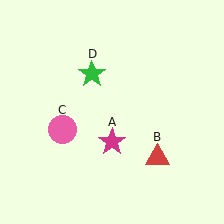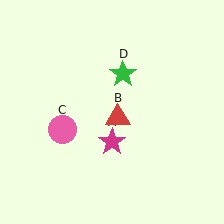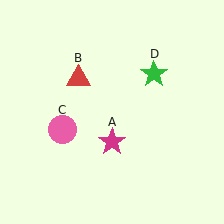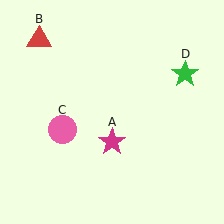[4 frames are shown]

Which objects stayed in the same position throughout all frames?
Magenta star (object A) and pink circle (object C) remained stationary.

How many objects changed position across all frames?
2 objects changed position: red triangle (object B), green star (object D).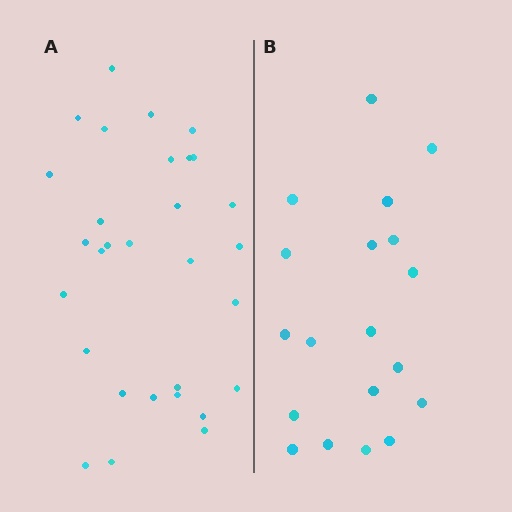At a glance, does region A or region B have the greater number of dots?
Region A (the left region) has more dots.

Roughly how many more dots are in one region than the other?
Region A has roughly 12 or so more dots than region B.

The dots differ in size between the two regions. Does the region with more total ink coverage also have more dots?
No. Region B has more total ink coverage because its dots are larger, but region A actually contains more individual dots. Total area can be misleading — the number of items is what matters here.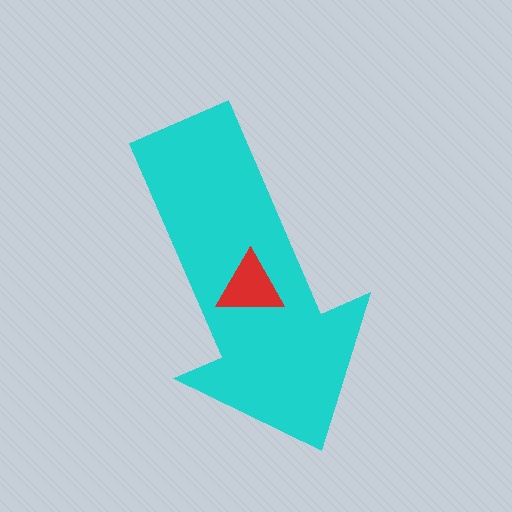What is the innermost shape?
The red triangle.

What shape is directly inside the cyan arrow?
The red triangle.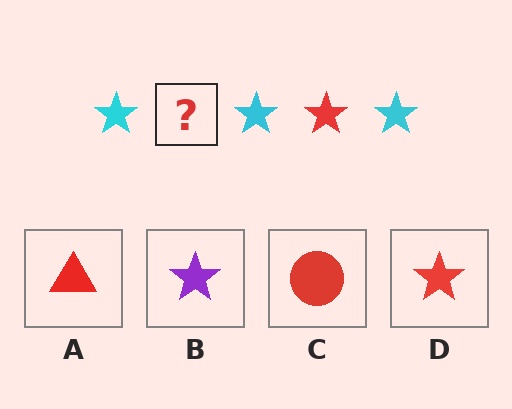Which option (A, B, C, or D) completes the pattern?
D.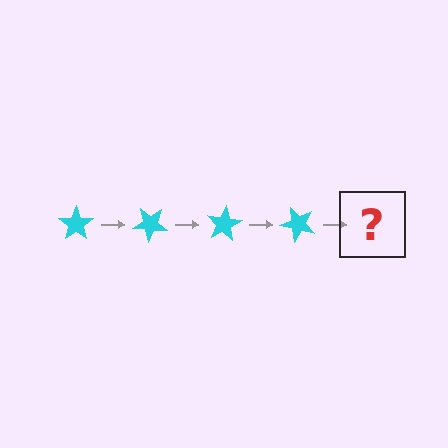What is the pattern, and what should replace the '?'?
The pattern is that the star rotates 40 degrees each step. The '?' should be a cyan star rotated 160 degrees.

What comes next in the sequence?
The next element should be a cyan star rotated 160 degrees.